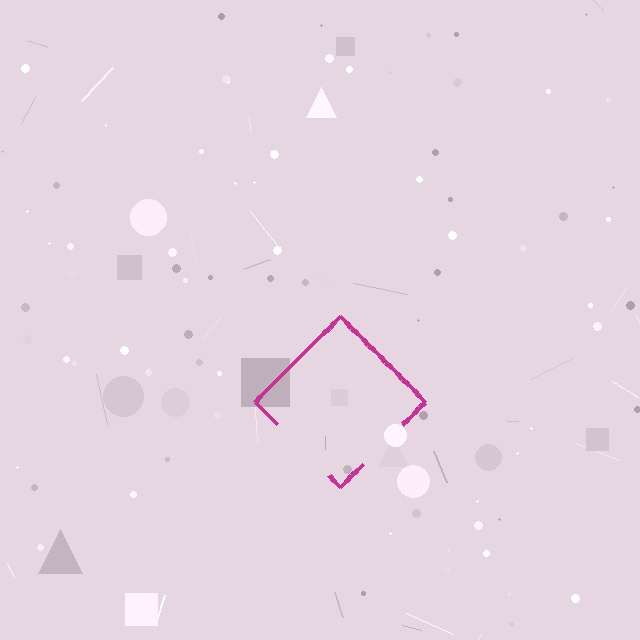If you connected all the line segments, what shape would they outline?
They would outline a diamond.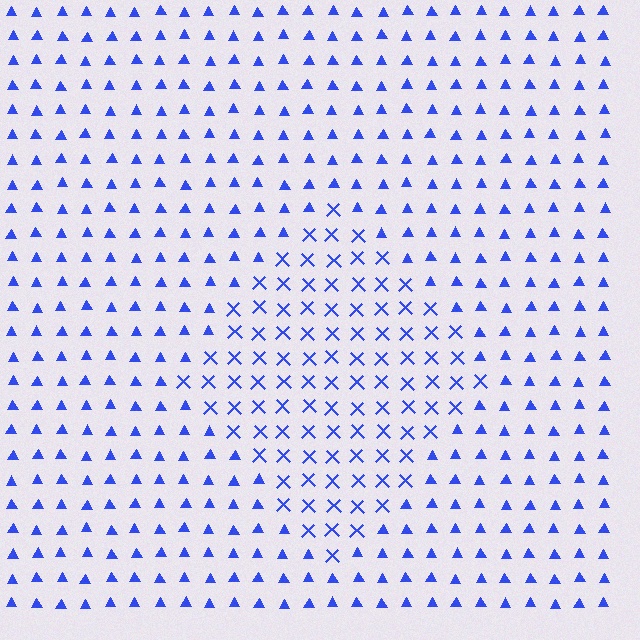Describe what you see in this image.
The image is filled with small blue elements arranged in a uniform grid. A diamond-shaped region contains X marks, while the surrounding area contains triangles. The boundary is defined purely by the change in element shape.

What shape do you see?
I see a diamond.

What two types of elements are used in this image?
The image uses X marks inside the diamond region and triangles outside it.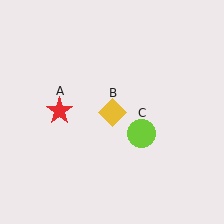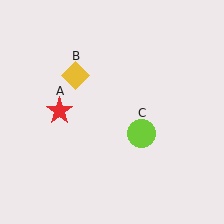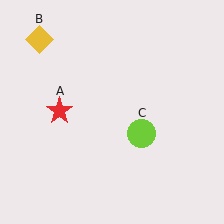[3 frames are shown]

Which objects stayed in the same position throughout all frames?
Red star (object A) and lime circle (object C) remained stationary.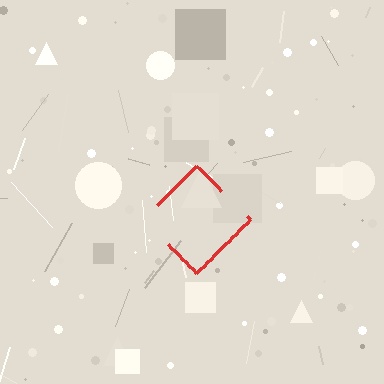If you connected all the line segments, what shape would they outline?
They would outline a diamond.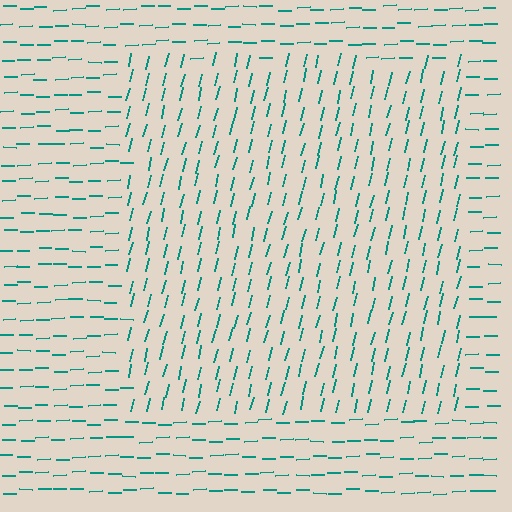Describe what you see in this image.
The image is filled with small teal line segments. A rectangle region in the image has lines oriented differently from the surrounding lines, creating a visible texture boundary.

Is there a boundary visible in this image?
Yes, there is a texture boundary formed by a change in line orientation.